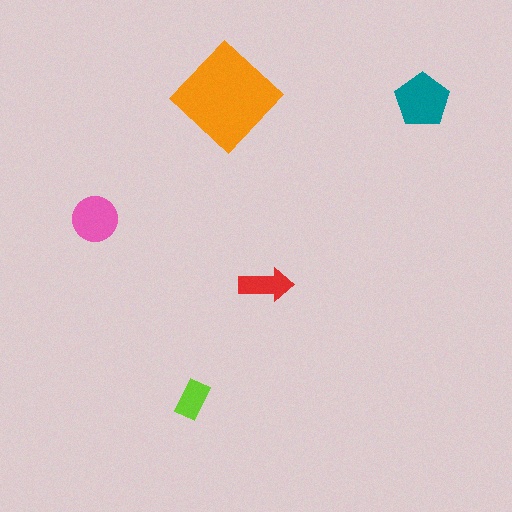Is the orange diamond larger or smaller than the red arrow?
Larger.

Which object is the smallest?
The lime rectangle.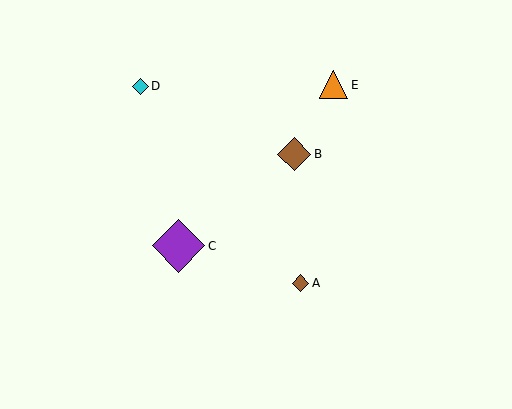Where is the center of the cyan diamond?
The center of the cyan diamond is at (140, 86).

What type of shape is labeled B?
Shape B is a brown diamond.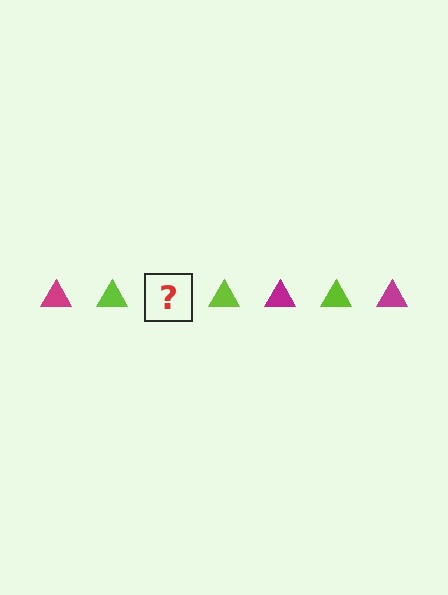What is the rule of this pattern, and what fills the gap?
The rule is that the pattern cycles through magenta, lime triangles. The gap should be filled with a magenta triangle.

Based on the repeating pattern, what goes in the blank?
The blank should be a magenta triangle.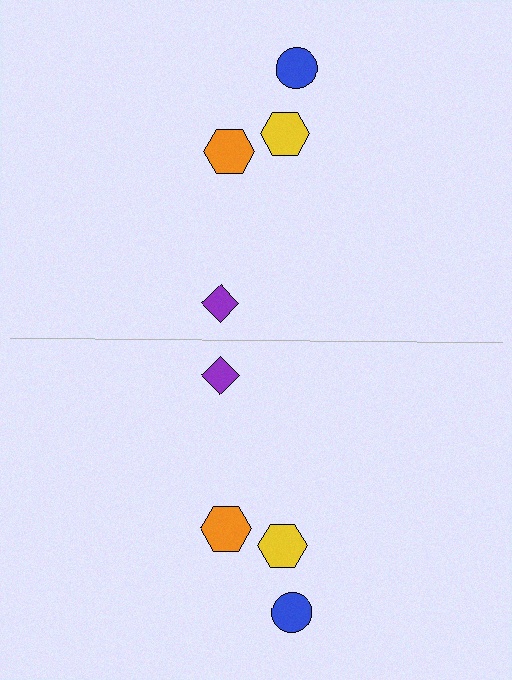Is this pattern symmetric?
Yes, this pattern has bilateral (reflection) symmetry.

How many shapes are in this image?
There are 8 shapes in this image.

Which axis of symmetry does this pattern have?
The pattern has a horizontal axis of symmetry running through the center of the image.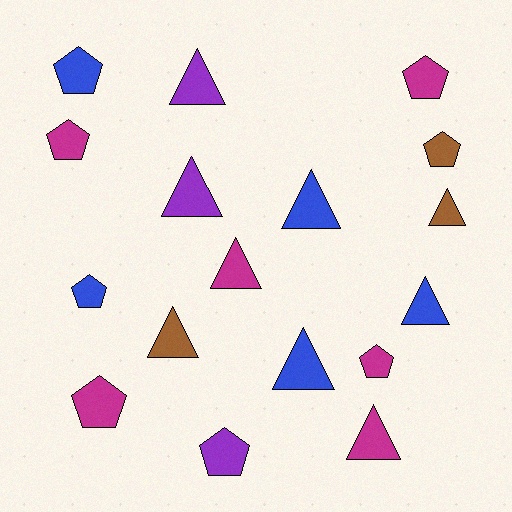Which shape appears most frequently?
Triangle, with 9 objects.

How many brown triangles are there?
There are 2 brown triangles.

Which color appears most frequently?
Magenta, with 6 objects.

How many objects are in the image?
There are 17 objects.